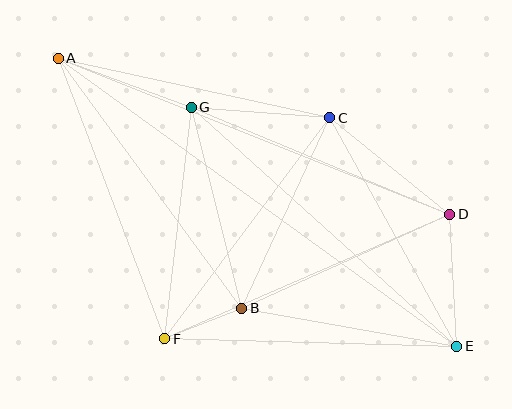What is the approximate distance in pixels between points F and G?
The distance between F and G is approximately 233 pixels.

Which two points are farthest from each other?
Points A and E are farthest from each other.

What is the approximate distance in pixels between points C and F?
The distance between C and F is approximately 276 pixels.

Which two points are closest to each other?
Points B and F are closest to each other.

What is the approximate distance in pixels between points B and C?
The distance between B and C is approximately 210 pixels.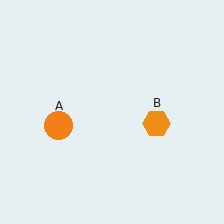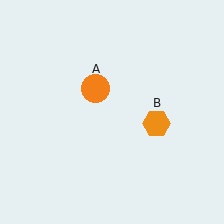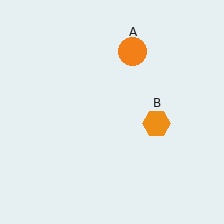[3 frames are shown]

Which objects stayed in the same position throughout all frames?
Orange hexagon (object B) remained stationary.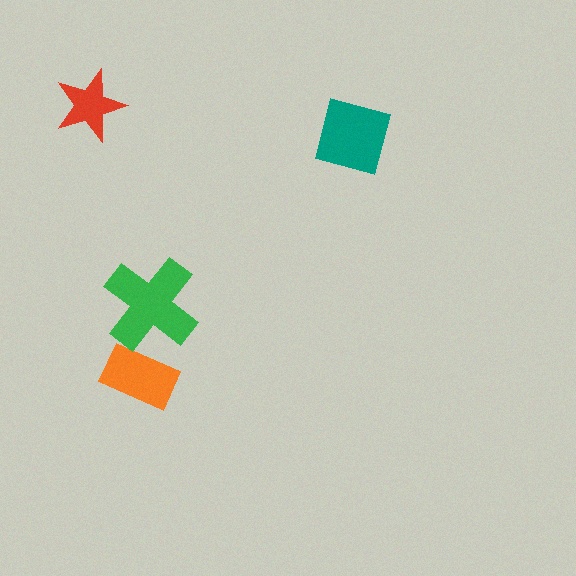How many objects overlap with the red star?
0 objects overlap with the red star.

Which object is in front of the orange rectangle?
The green cross is in front of the orange rectangle.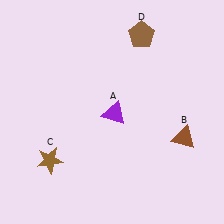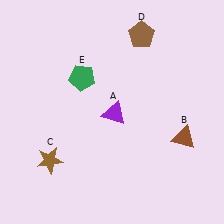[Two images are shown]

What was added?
A green pentagon (E) was added in Image 2.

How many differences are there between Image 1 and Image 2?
There is 1 difference between the two images.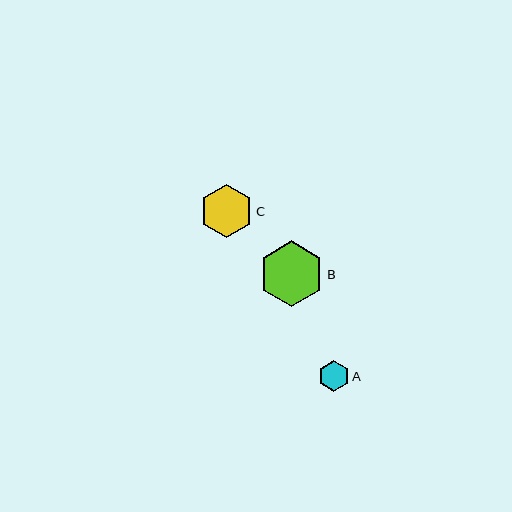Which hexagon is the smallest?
Hexagon A is the smallest with a size of approximately 30 pixels.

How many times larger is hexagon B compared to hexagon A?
Hexagon B is approximately 2.2 times the size of hexagon A.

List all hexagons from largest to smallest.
From largest to smallest: B, C, A.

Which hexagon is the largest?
Hexagon B is the largest with a size of approximately 65 pixels.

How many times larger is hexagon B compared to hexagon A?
Hexagon B is approximately 2.2 times the size of hexagon A.